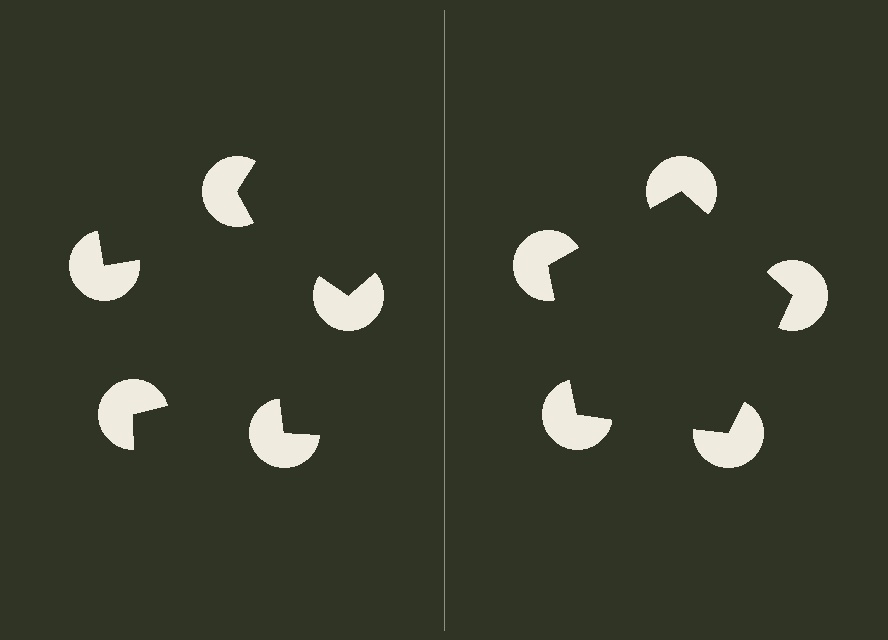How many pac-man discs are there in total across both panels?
10 — 5 on each side.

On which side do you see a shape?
An illusory pentagon appears on the right side. On the left side the wedge cuts are rotated, so no coherent shape forms.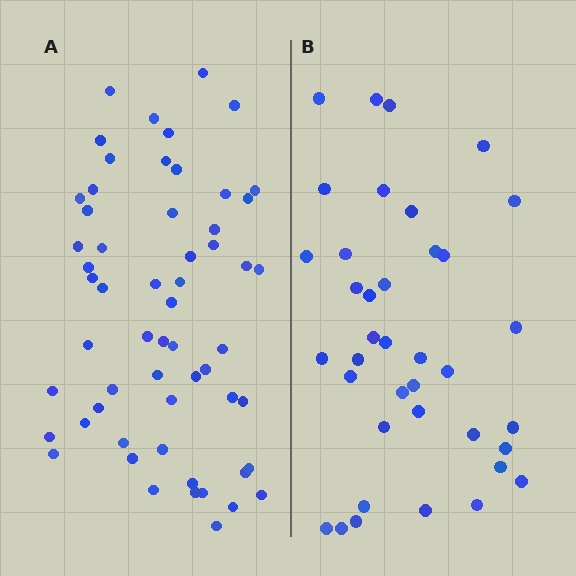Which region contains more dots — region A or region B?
Region A (the left region) has more dots.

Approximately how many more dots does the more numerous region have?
Region A has approximately 20 more dots than region B.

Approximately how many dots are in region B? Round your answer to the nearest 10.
About 40 dots. (The exact count is 38, which rounds to 40.)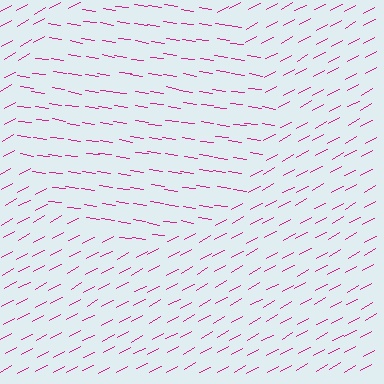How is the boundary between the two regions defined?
The boundary is defined purely by a change in line orientation (approximately 37 degrees difference). All lines are the same color and thickness.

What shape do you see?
I see a circle.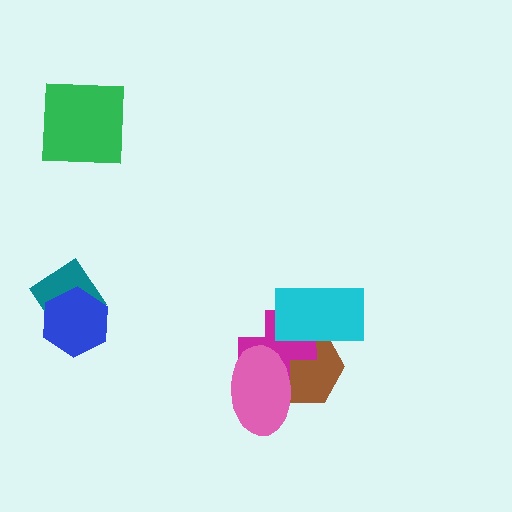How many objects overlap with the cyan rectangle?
2 objects overlap with the cyan rectangle.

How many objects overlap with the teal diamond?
1 object overlaps with the teal diamond.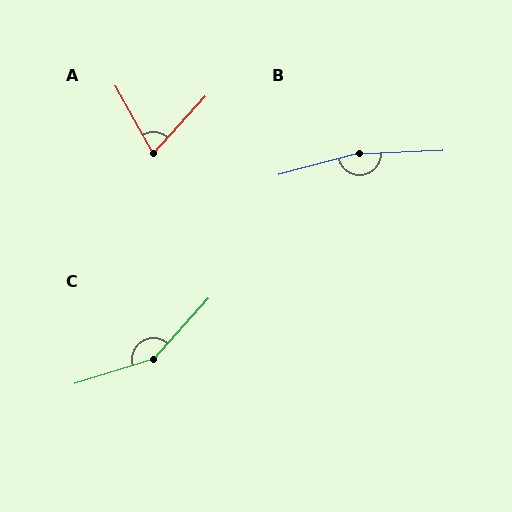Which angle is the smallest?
A, at approximately 71 degrees.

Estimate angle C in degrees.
Approximately 149 degrees.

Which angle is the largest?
B, at approximately 168 degrees.